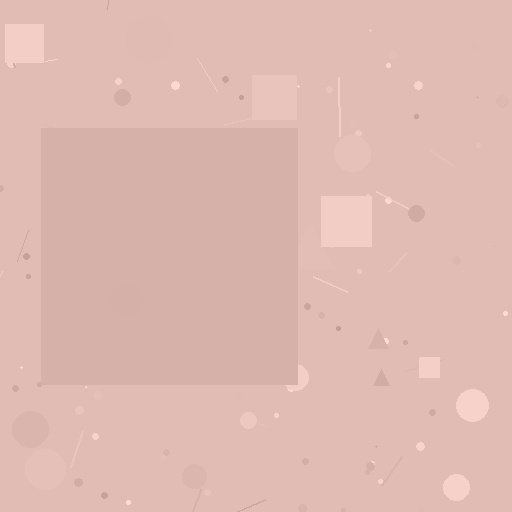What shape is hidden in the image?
A square is hidden in the image.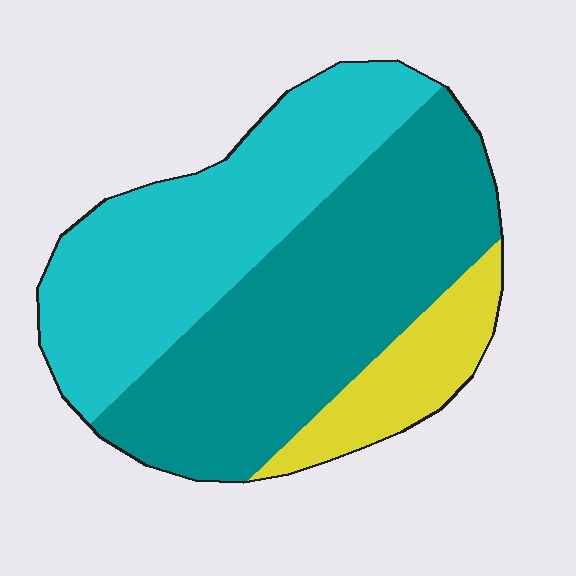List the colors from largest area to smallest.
From largest to smallest: teal, cyan, yellow.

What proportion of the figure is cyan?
Cyan takes up between a quarter and a half of the figure.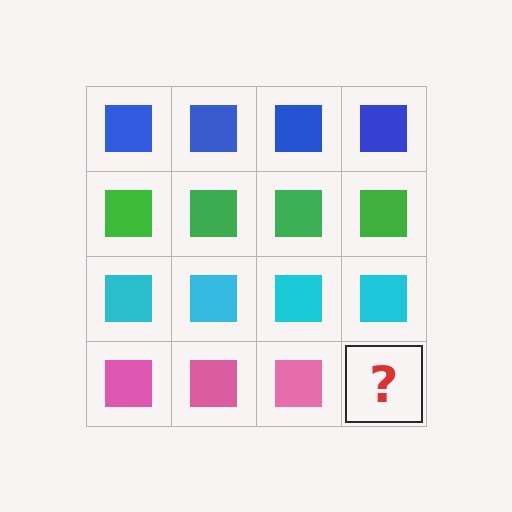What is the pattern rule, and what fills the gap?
The rule is that each row has a consistent color. The gap should be filled with a pink square.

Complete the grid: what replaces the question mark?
The question mark should be replaced with a pink square.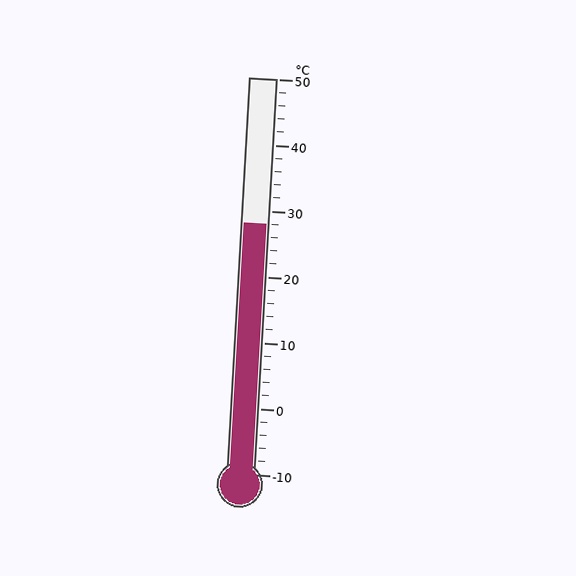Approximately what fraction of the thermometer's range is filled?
The thermometer is filled to approximately 65% of its range.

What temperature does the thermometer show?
The thermometer shows approximately 28°C.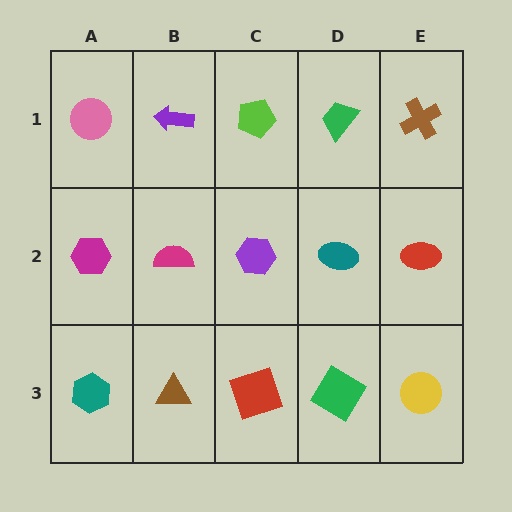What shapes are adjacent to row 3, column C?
A purple hexagon (row 2, column C), a brown triangle (row 3, column B), a green diamond (row 3, column D).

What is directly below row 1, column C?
A purple hexagon.